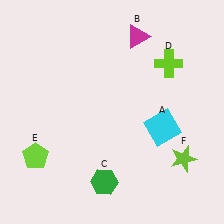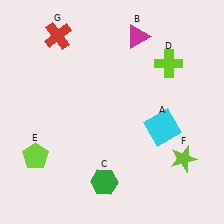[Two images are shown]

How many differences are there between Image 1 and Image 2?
There is 1 difference between the two images.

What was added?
A red cross (G) was added in Image 2.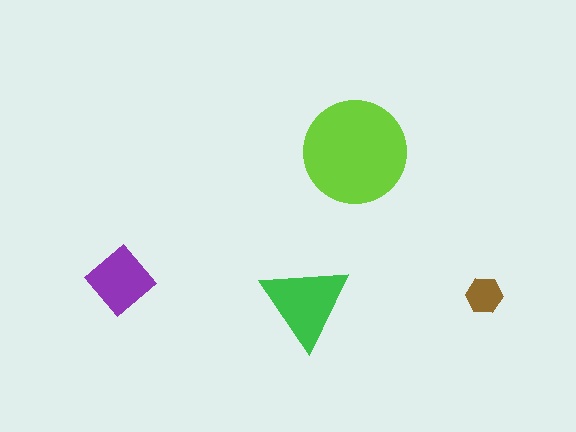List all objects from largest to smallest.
The lime circle, the green triangle, the purple diamond, the brown hexagon.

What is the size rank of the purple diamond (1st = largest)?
3rd.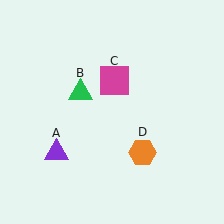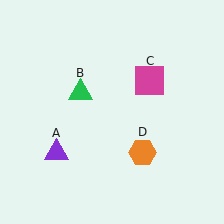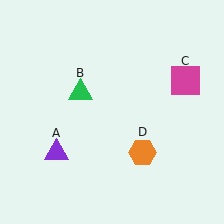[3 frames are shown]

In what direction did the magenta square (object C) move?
The magenta square (object C) moved right.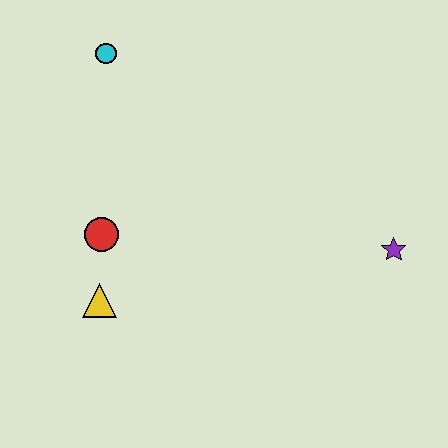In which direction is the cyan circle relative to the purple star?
The cyan circle is to the left of the purple star.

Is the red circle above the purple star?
Yes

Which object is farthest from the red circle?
The purple star is farthest from the red circle.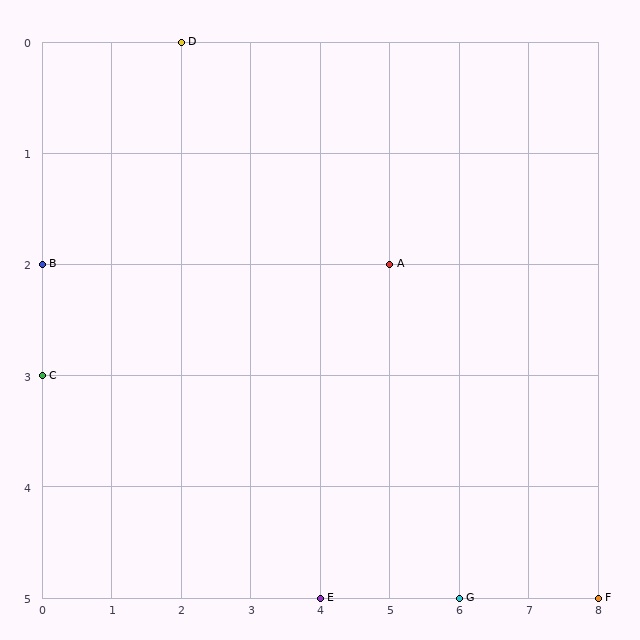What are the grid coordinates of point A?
Point A is at grid coordinates (5, 2).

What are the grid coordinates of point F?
Point F is at grid coordinates (8, 5).